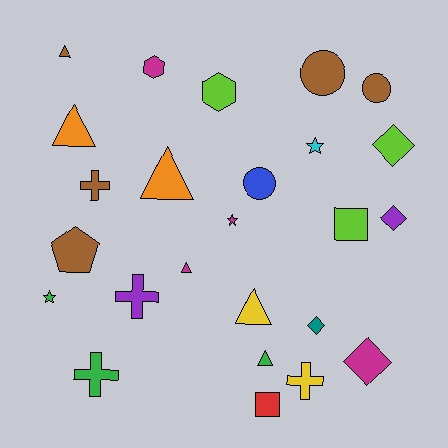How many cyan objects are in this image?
There is 1 cyan object.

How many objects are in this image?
There are 25 objects.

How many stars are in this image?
There are 3 stars.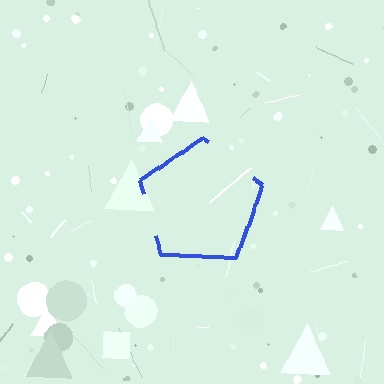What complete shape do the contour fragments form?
The contour fragments form a pentagon.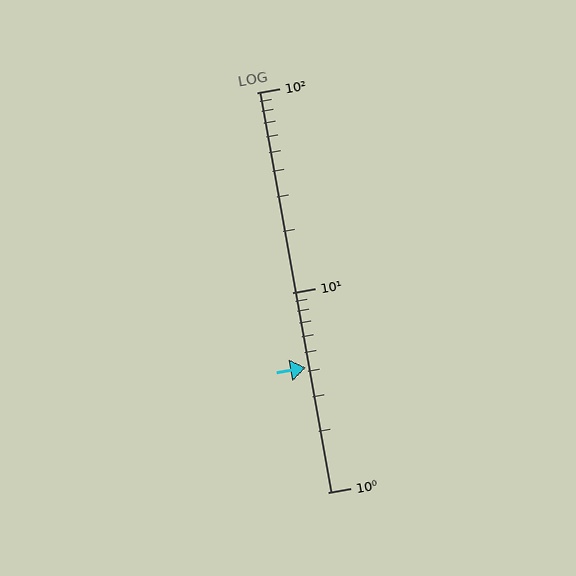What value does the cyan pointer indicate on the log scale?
The pointer indicates approximately 4.2.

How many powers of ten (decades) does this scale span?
The scale spans 2 decades, from 1 to 100.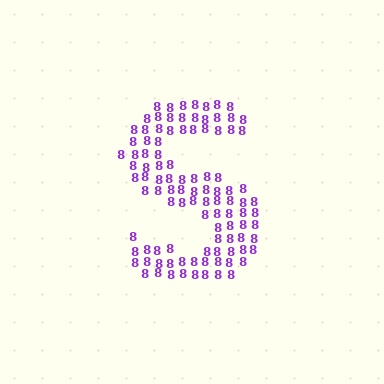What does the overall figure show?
The overall figure shows the letter S.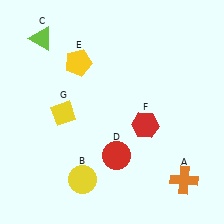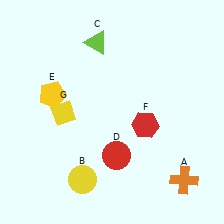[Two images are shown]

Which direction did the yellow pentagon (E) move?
The yellow pentagon (E) moved down.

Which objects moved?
The objects that moved are: the lime triangle (C), the yellow pentagon (E).